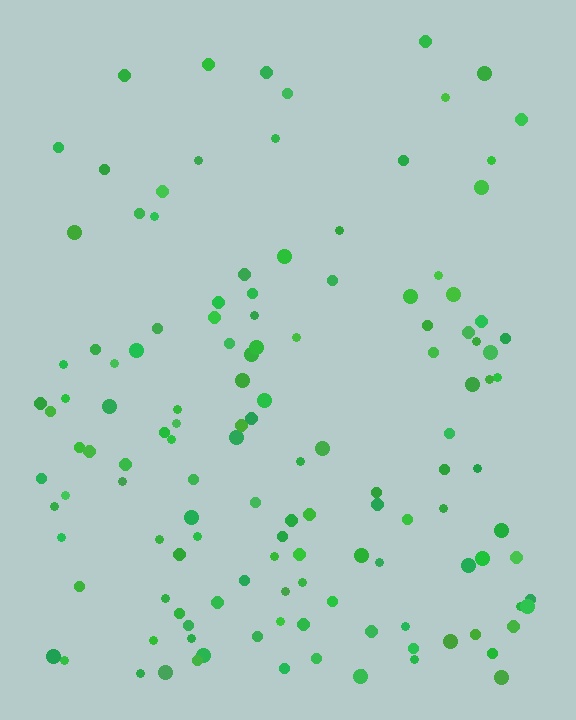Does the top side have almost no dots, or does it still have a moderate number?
Still a moderate number, just noticeably fewer than the bottom.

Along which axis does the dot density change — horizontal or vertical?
Vertical.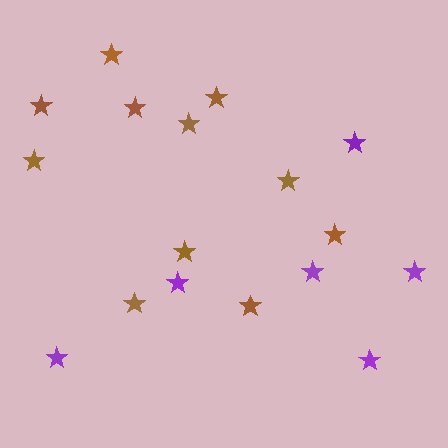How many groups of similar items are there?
There are 2 groups: one group of brown stars (11) and one group of purple stars (6).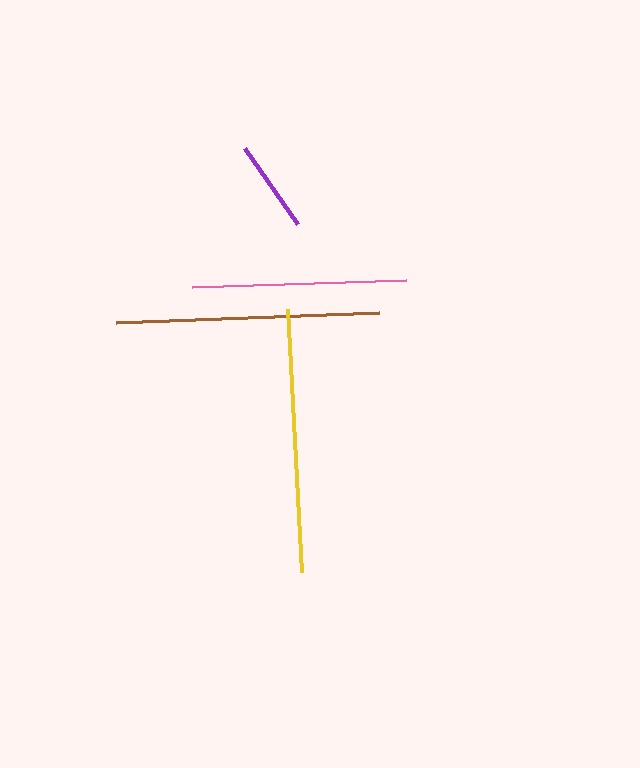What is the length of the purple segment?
The purple segment is approximately 92 pixels long.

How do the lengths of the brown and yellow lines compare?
The brown and yellow lines are approximately the same length.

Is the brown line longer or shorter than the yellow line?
The brown line is longer than the yellow line.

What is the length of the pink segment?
The pink segment is approximately 214 pixels long.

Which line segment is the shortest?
The purple line is the shortest at approximately 92 pixels.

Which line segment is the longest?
The brown line is the longest at approximately 263 pixels.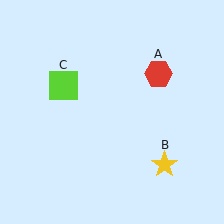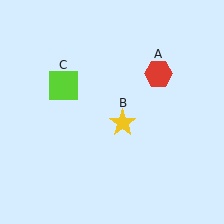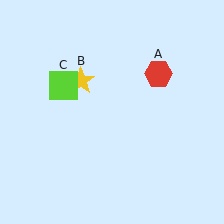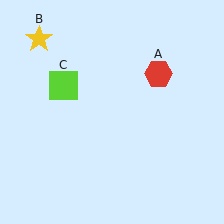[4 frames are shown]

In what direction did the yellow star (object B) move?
The yellow star (object B) moved up and to the left.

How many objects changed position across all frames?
1 object changed position: yellow star (object B).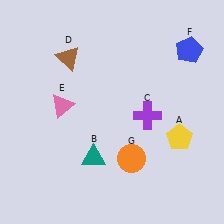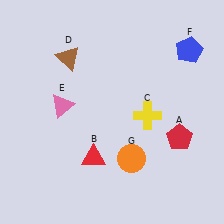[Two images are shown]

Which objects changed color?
A changed from yellow to red. B changed from teal to red. C changed from purple to yellow.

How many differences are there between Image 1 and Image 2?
There are 3 differences between the two images.